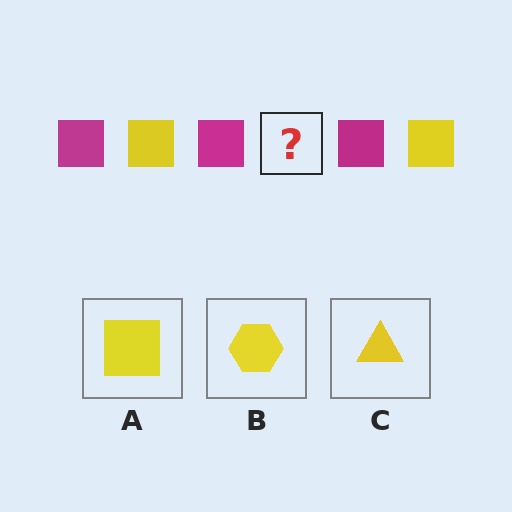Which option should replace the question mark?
Option A.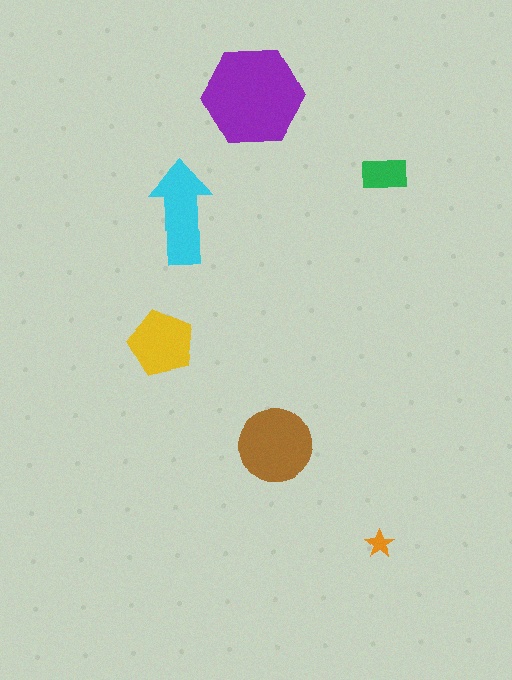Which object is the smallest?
The orange star.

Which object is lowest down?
The orange star is bottommost.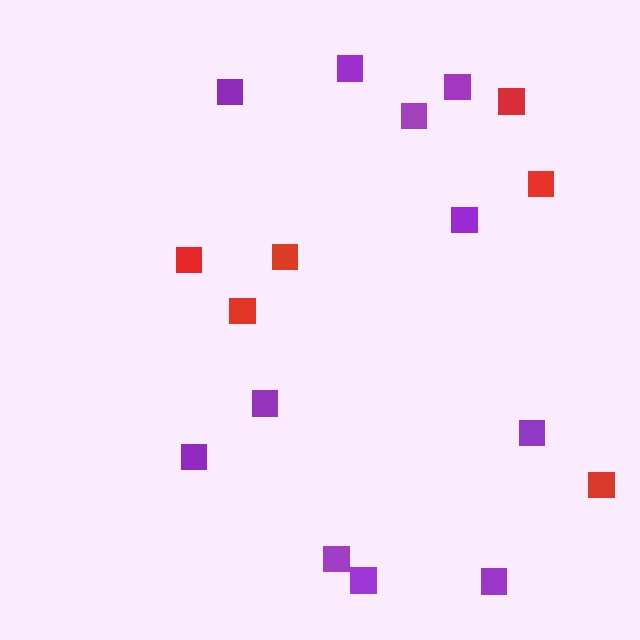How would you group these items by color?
There are 2 groups: one group of red squares (6) and one group of purple squares (11).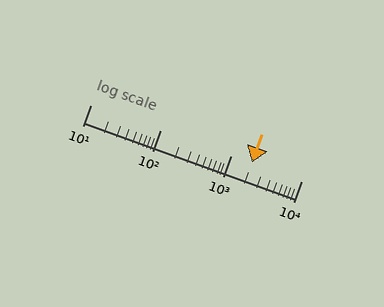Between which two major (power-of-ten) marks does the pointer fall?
The pointer is between 1000 and 10000.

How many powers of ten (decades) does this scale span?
The scale spans 3 decades, from 10 to 10000.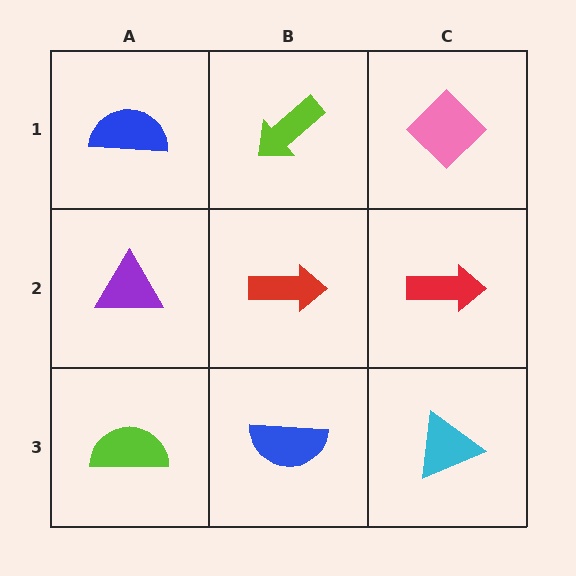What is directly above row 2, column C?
A pink diamond.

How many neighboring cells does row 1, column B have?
3.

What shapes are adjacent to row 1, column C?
A red arrow (row 2, column C), a lime arrow (row 1, column B).